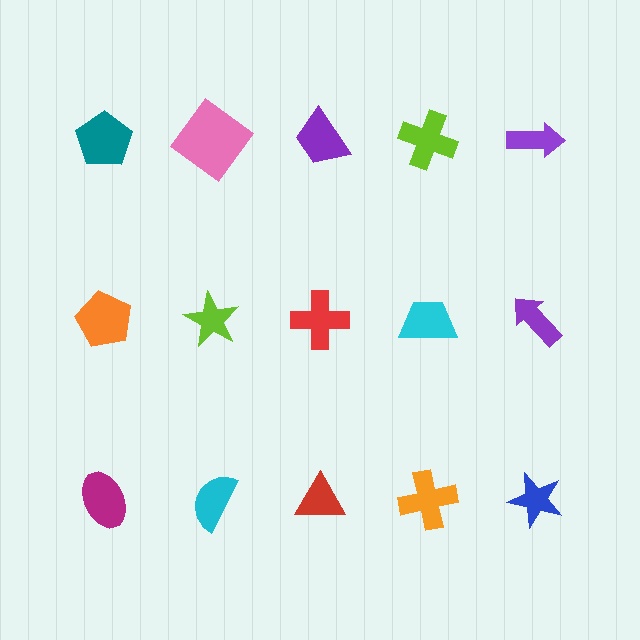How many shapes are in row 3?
5 shapes.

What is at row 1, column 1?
A teal pentagon.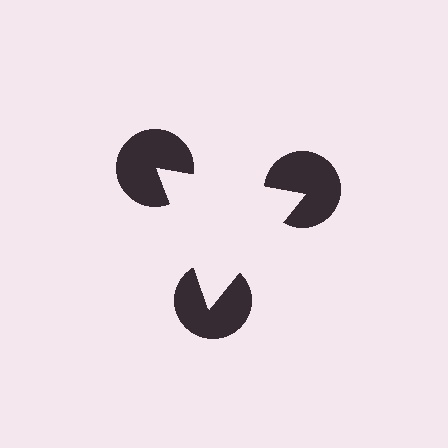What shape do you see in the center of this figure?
An illusory triangle — its edges are inferred from the aligned wedge cuts in the pac-man discs, not physically drawn.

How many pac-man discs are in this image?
There are 3 — one at each vertex of the illusory triangle.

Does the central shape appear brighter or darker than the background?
It typically appears slightly brighter than the background, even though no actual brightness change is drawn.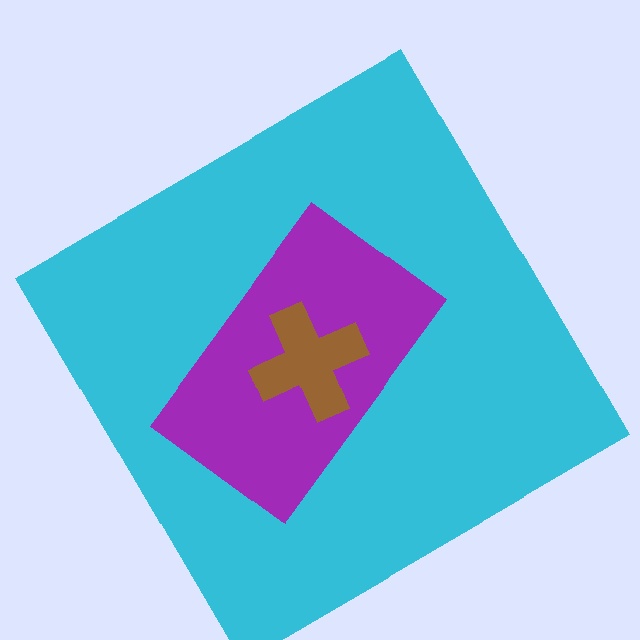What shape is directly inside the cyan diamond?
The purple rectangle.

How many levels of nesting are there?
3.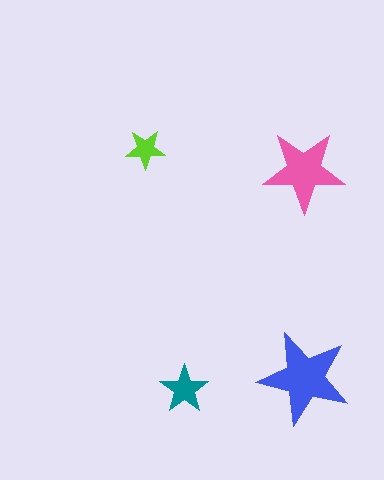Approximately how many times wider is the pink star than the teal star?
About 1.5 times wider.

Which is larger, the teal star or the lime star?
The teal one.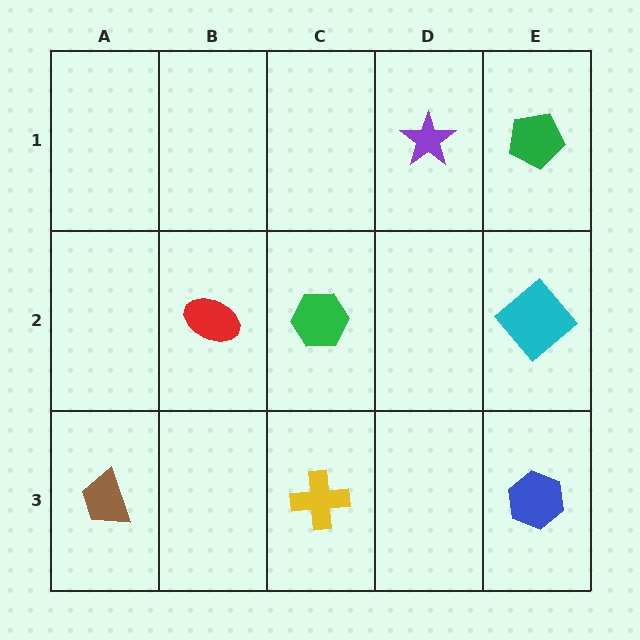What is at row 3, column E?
A blue hexagon.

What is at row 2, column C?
A green hexagon.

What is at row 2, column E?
A cyan diamond.